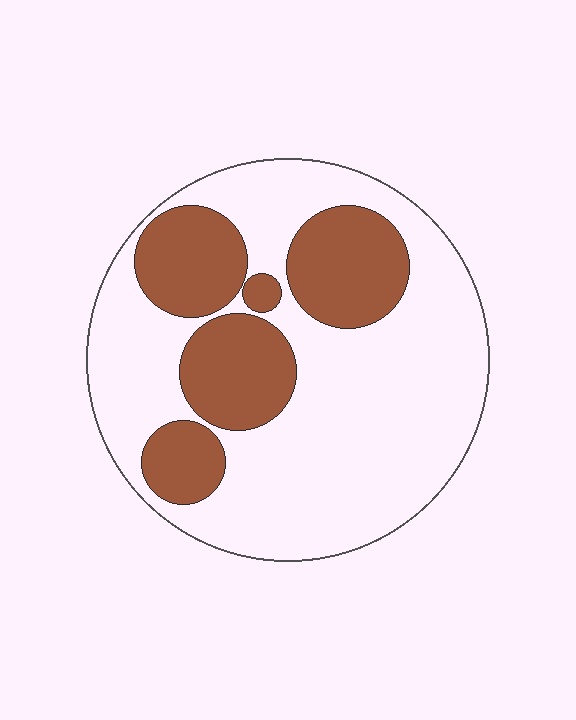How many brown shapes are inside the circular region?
5.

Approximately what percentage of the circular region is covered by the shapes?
Approximately 30%.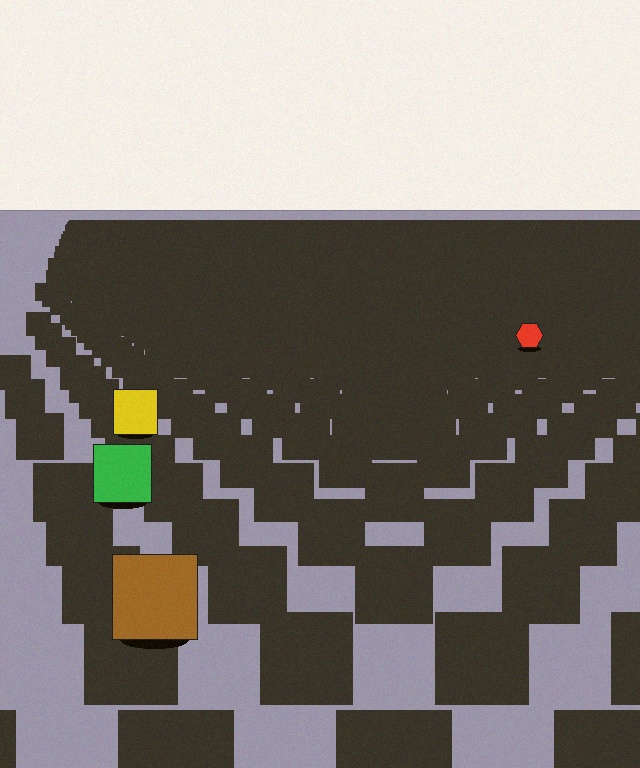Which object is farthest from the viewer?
The red hexagon is farthest from the viewer. It appears smaller and the ground texture around it is denser.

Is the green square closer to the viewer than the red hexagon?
Yes. The green square is closer — you can tell from the texture gradient: the ground texture is coarser near it.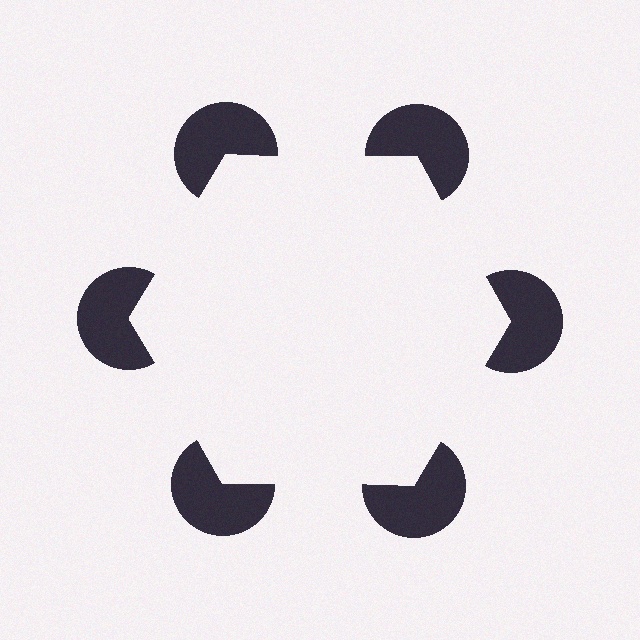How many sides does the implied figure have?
6 sides.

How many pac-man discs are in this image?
There are 6 — one at each vertex of the illusory hexagon.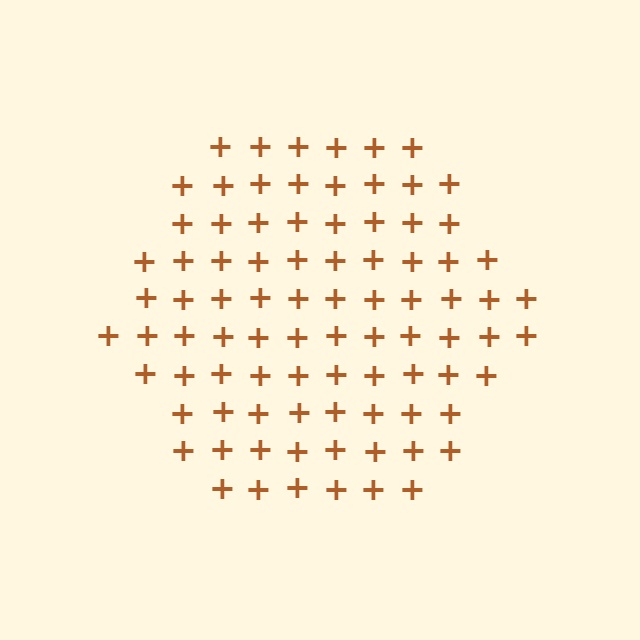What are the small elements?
The small elements are plus signs.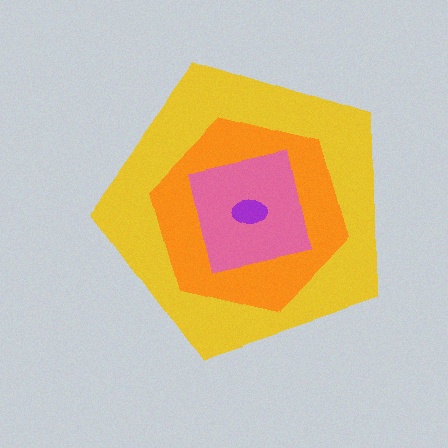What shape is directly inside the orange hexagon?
The pink square.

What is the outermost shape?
The yellow pentagon.